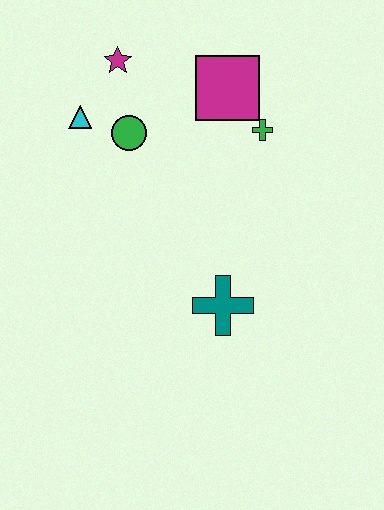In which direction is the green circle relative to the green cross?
The green circle is to the left of the green cross.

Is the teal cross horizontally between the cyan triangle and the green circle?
No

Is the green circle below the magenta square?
Yes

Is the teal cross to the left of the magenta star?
No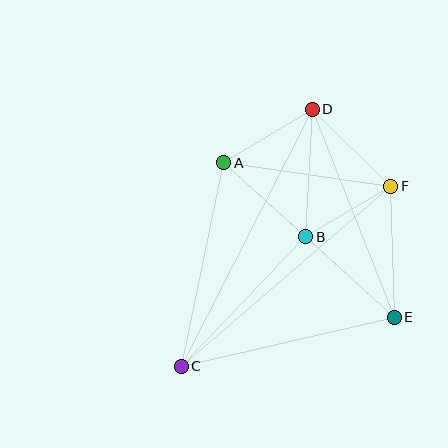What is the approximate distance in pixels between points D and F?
The distance between D and F is approximately 110 pixels.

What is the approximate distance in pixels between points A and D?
The distance between A and D is approximately 104 pixels.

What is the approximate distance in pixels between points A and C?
The distance between A and C is approximately 208 pixels.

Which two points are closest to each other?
Points B and F are closest to each other.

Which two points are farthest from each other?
Points C and D are farthest from each other.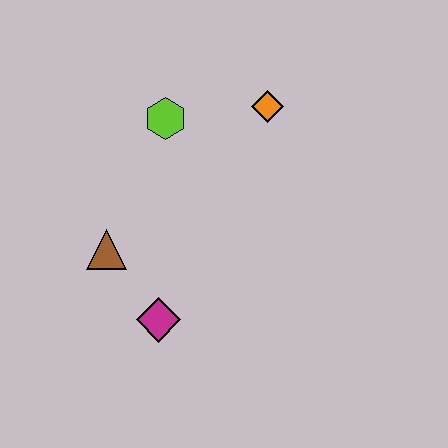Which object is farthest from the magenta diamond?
The orange diamond is farthest from the magenta diamond.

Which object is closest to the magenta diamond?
The brown triangle is closest to the magenta diamond.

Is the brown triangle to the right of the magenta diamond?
No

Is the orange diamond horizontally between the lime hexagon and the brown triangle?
No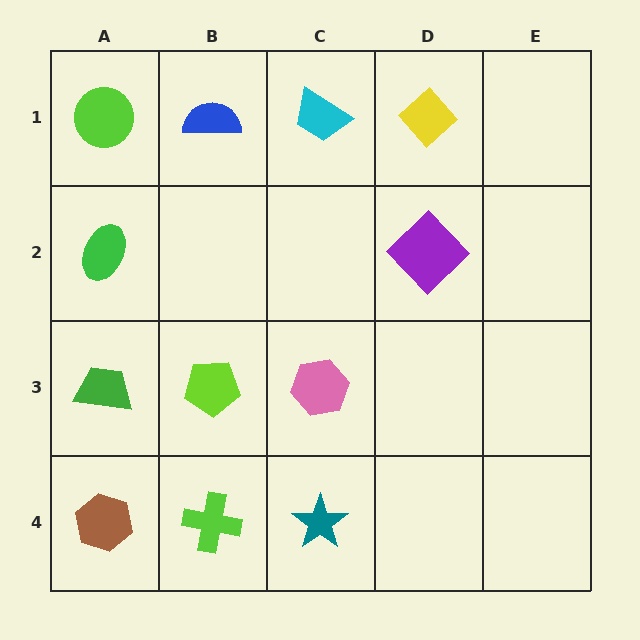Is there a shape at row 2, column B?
No, that cell is empty.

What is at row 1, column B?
A blue semicircle.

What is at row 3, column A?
A green trapezoid.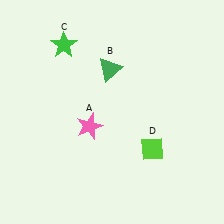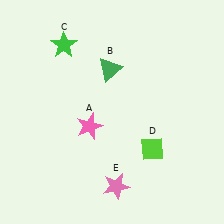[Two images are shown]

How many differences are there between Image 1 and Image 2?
There is 1 difference between the two images.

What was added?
A pink star (E) was added in Image 2.